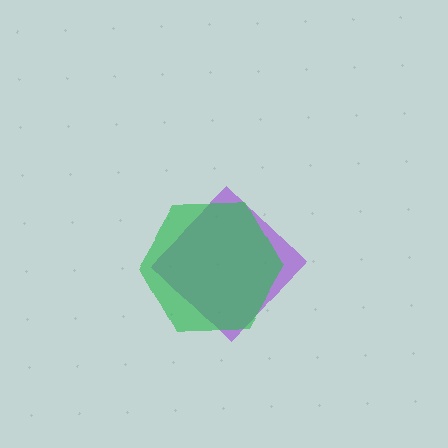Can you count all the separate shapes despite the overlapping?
Yes, there are 2 separate shapes.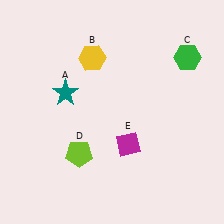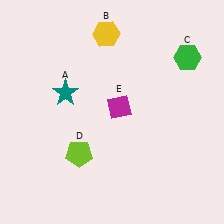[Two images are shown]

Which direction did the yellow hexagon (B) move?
The yellow hexagon (B) moved up.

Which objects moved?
The objects that moved are: the yellow hexagon (B), the magenta diamond (E).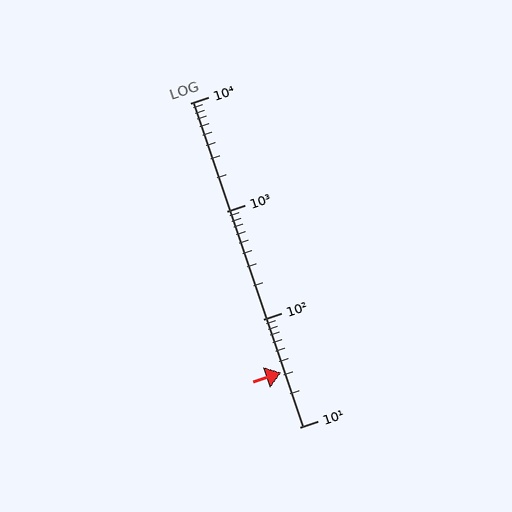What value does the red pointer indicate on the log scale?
The pointer indicates approximately 32.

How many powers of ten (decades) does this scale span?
The scale spans 3 decades, from 10 to 10000.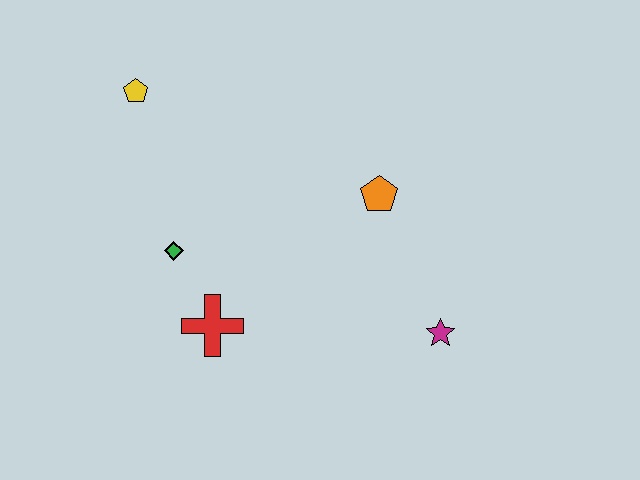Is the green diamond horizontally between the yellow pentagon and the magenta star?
Yes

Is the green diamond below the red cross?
No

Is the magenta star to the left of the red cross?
No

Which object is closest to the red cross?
The green diamond is closest to the red cross.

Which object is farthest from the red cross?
The yellow pentagon is farthest from the red cross.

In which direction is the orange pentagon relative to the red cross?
The orange pentagon is to the right of the red cross.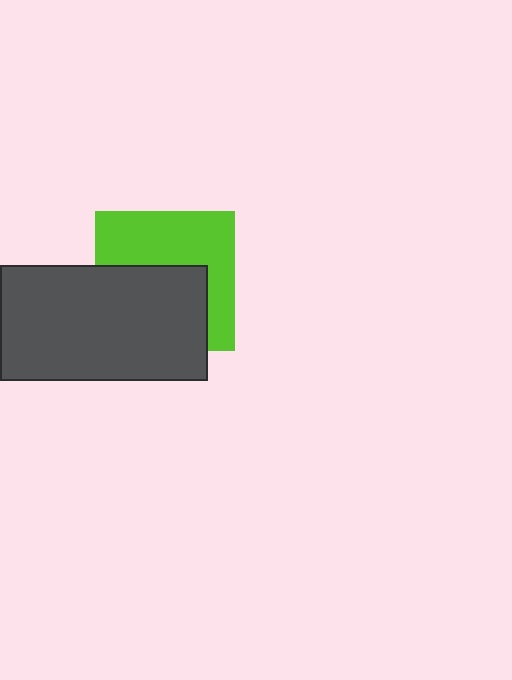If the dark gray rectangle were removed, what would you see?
You would see the complete lime square.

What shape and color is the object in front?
The object in front is a dark gray rectangle.